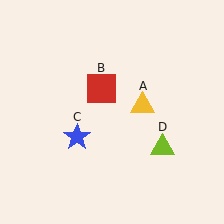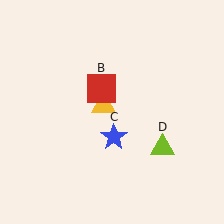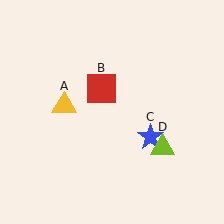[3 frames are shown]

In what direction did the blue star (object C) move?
The blue star (object C) moved right.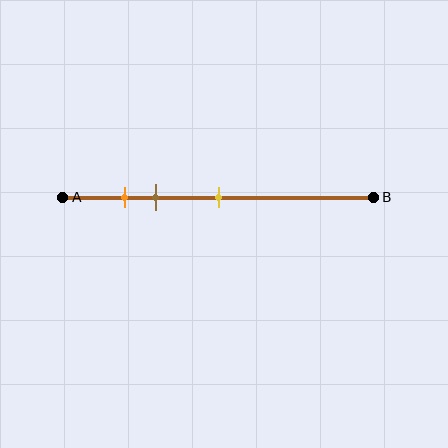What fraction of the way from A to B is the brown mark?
The brown mark is approximately 30% (0.3) of the way from A to B.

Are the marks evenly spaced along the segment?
No, the marks are not evenly spaced.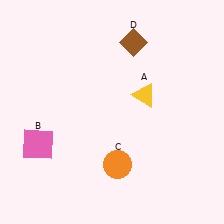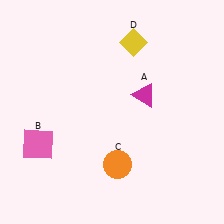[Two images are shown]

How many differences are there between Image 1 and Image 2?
There are 2 differences between the two images.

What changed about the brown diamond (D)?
In Image 1, D is brown. In Image 2, it changed to yellow.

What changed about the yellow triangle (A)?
In Image 1, A is yellow. In Image 2, it changed to magenta.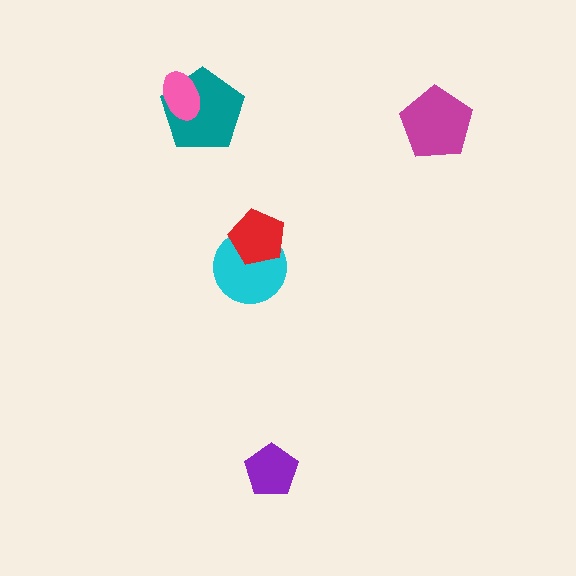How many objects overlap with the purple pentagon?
0 objects overlap with the purple pentagon.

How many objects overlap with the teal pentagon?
1 object overlaps with the teal pentagon.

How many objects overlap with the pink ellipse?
1 object overlaps with the pink ellipse.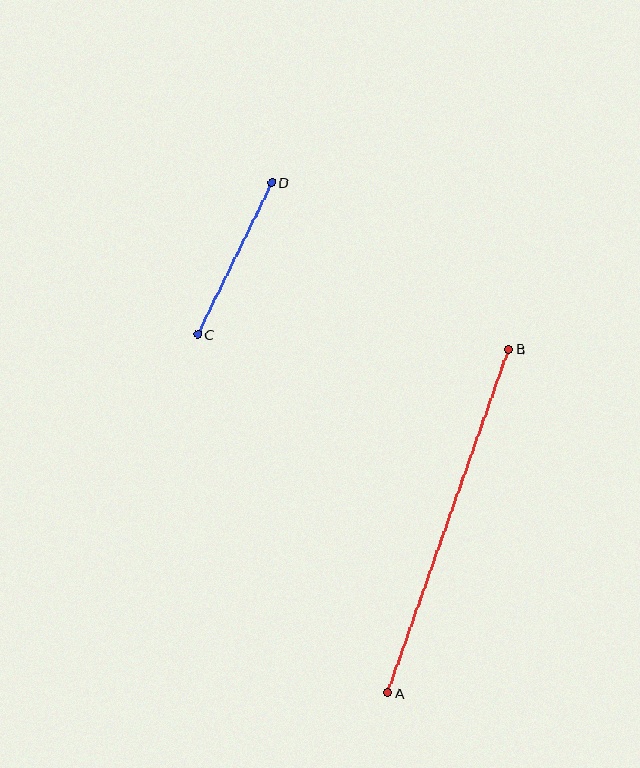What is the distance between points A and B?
The distance is approximately 364 pixels.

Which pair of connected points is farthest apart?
Points A and B are farthest apart.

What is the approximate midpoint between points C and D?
The midpoint is at approximately (235, 259) pixels.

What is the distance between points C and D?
The distance is approximately 169 pixels.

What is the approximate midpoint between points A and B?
The midpoint is at approximately (448, 521) pixels.